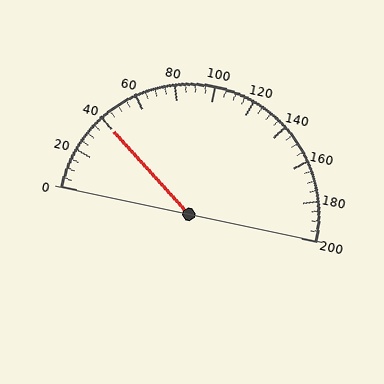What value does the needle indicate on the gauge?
The needle indicates approximately 40.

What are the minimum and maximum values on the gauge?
The gauge ranges from 0 to 200.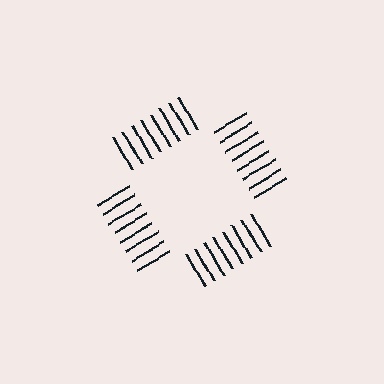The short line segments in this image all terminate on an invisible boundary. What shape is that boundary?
An illusory square — the line segments terminate on its edges but no continuous stroke is drawn.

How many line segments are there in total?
32 — 8 along each of the 4 edges.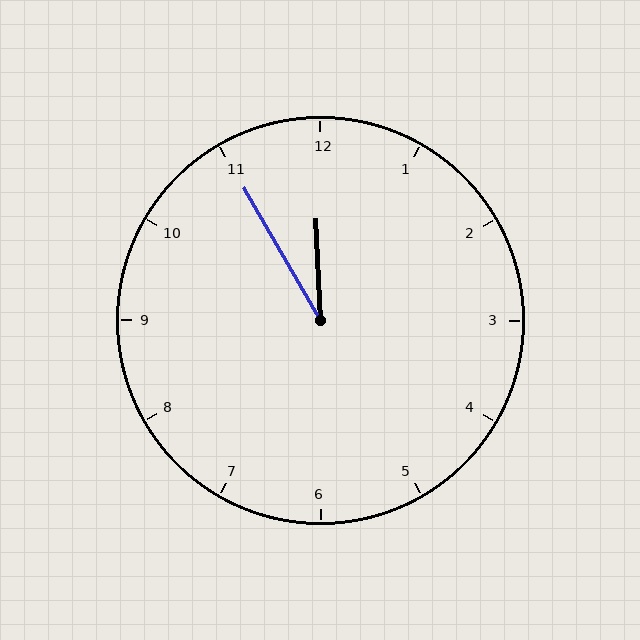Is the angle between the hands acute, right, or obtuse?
It is acute.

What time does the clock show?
11:55.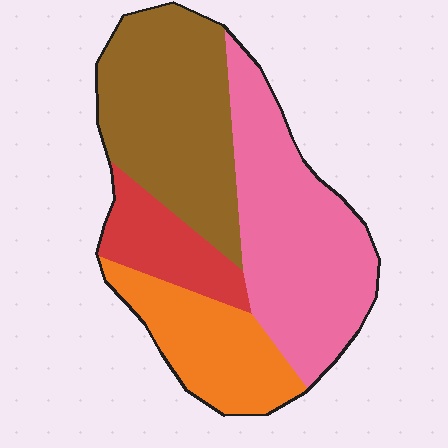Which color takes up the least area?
Red, at roughly 10%.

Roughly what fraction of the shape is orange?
Orange takes up about one fifth (1/5) of the shape.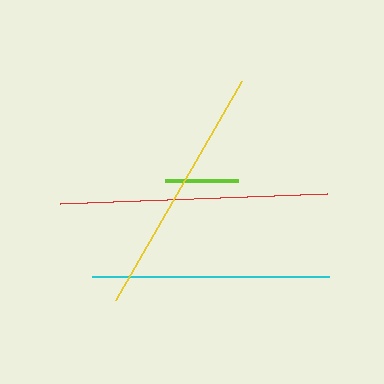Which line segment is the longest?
The red line is the longest at approximately 267 pixels.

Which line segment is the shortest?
The lime line is the shortest at approximately 74 pixels.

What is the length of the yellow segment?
The yellow segment is approximately 253 pixels long.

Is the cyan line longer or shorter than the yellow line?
The yellow line is longer than the cyan line.